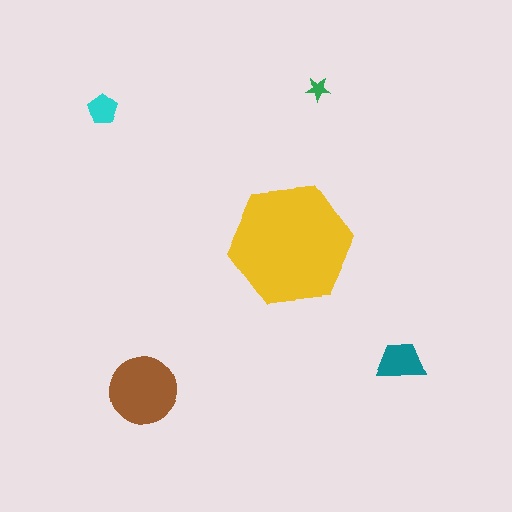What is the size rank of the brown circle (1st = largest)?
2nd.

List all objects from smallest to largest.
The green star, the cyan pentagon, the teal trapezoid, the brown circle, the yellow hexagon.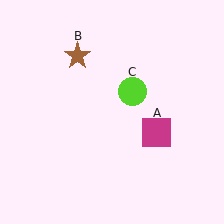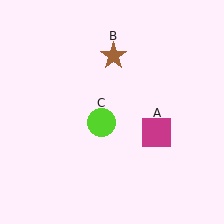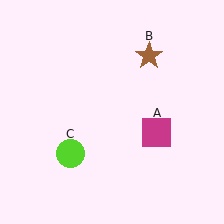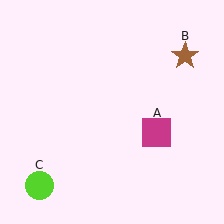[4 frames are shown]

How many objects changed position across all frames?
2 objects changed position: brown star (object B), lime circle (object C).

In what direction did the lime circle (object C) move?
The lime circle (object C) moved down and to the left.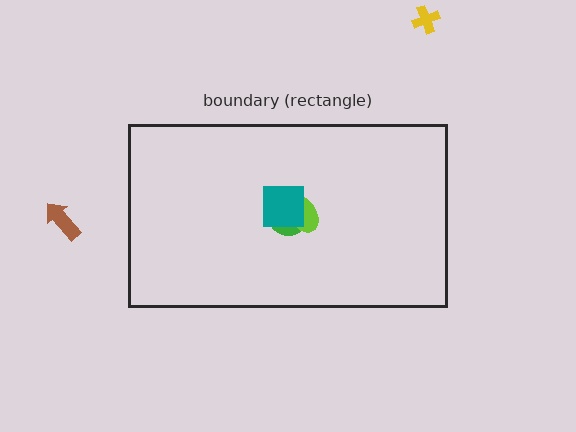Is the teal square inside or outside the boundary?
Inside.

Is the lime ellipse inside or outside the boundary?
Inside.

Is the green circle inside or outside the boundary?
Inside.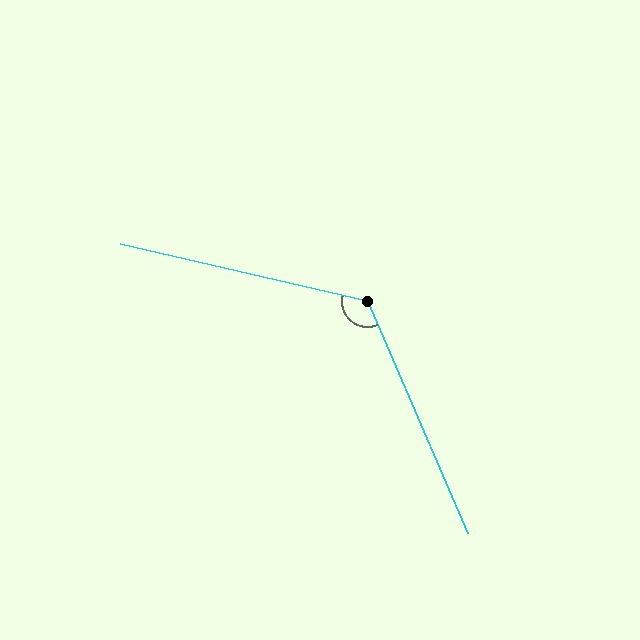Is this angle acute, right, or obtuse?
It is obtuse.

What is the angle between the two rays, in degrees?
Approximately 126 degrees.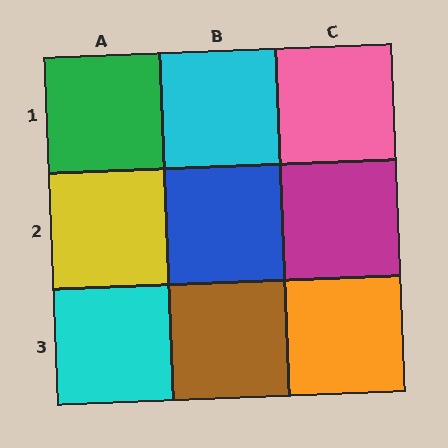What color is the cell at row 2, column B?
Blue.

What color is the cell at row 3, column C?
Orange.